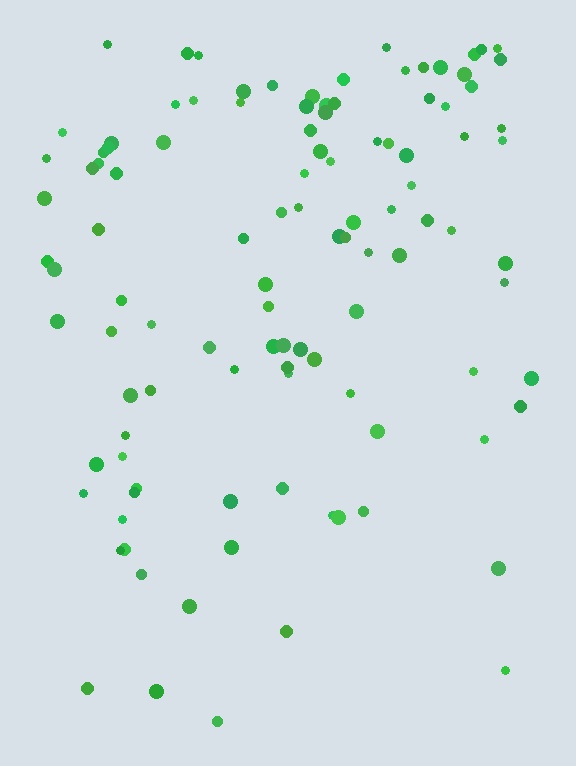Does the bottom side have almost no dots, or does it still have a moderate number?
Still a moderate number, just noticeably fewer than the top.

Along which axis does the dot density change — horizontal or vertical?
Vertical.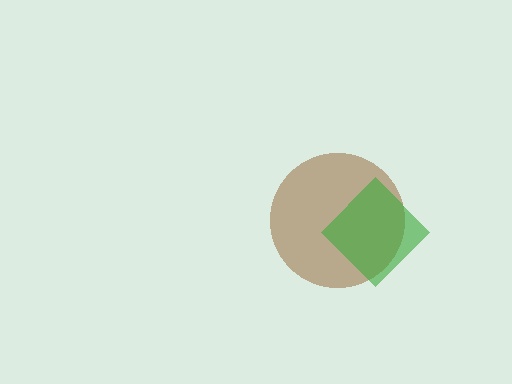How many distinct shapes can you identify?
There are 2 distinct shapes: a brown circle, a green diamond.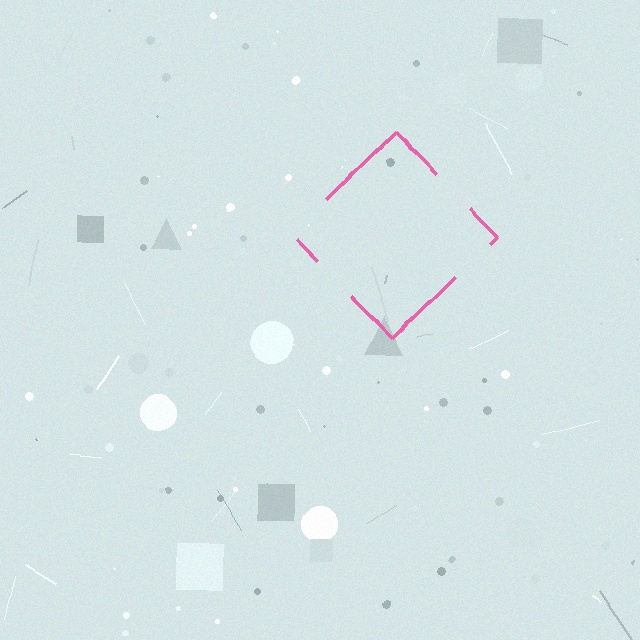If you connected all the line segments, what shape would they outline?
They would outline a diamond.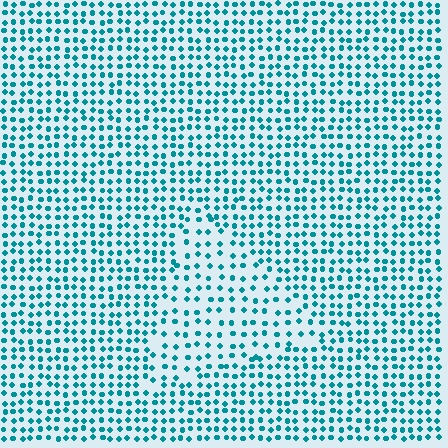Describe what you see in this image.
The image contains small teal elements arranged at two different densities. A triangle-shaped region is visible where the elements are less densely packed than the surrounding area.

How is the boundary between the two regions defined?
The boundary is defined by a change in element density (approximately 1.6x ratio). All elements are the same color, size, and shape.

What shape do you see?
I see a triangle.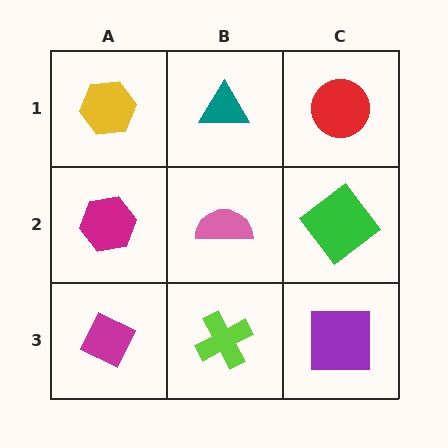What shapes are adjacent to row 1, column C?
A green diamond (row 2, column C), a teal triangle (row 1, column B).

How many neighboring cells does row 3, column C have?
2.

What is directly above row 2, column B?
A teal triangle.